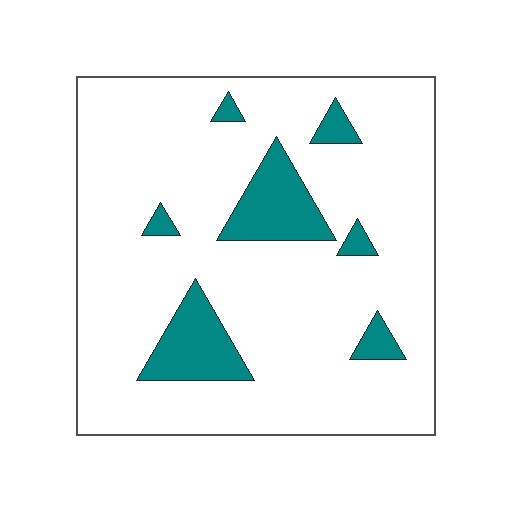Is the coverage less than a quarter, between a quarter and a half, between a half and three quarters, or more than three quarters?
Less than a quarter.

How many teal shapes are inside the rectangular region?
7.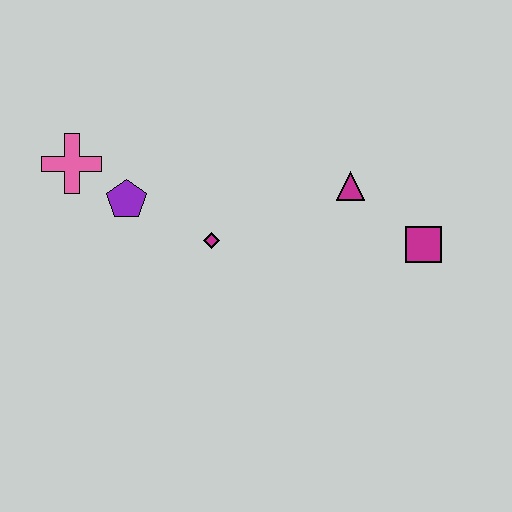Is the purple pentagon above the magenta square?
Yes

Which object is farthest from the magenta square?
The pink cross is farthest from the magenta square.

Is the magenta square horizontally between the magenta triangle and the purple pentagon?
No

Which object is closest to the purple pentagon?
The pink cross is closest to the purple pentagon.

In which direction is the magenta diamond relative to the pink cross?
The magenta diamond is to the right of the pink cross.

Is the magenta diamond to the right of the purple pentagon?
Yes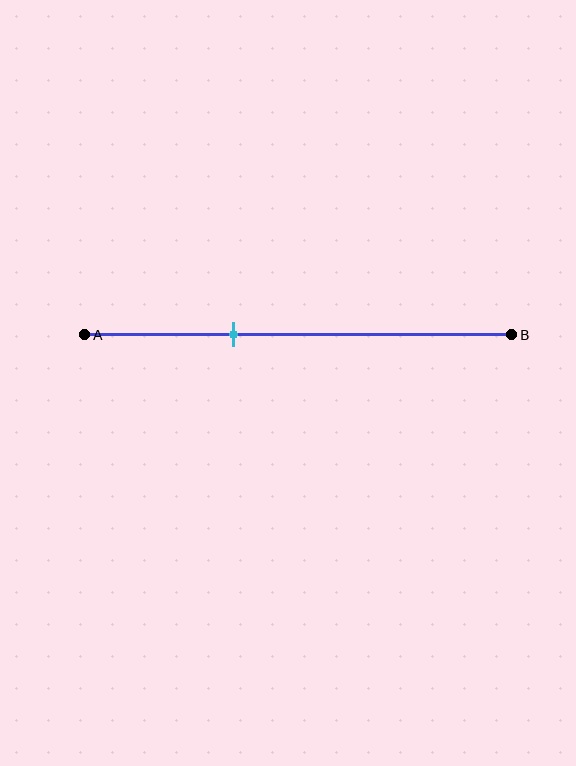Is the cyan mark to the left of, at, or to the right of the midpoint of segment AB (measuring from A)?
The cyan mark is to the left of the midpoint of segment AB.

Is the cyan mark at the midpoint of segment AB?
No, the mark is at about 35% from A, not at the 50% midpoint.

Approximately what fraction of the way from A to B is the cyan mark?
The cyan mark is approximately 35% of the way from A to B.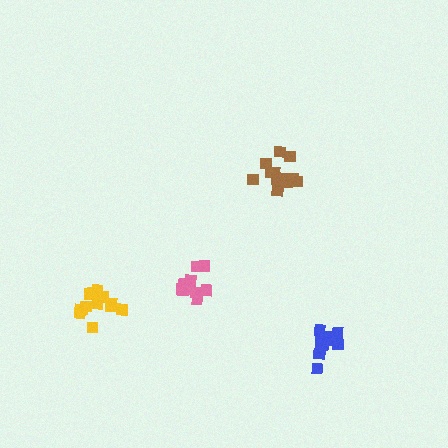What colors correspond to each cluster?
The clusters are colored: blue, brown, yellow, pink.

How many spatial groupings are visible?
There are 4 spatial groupings.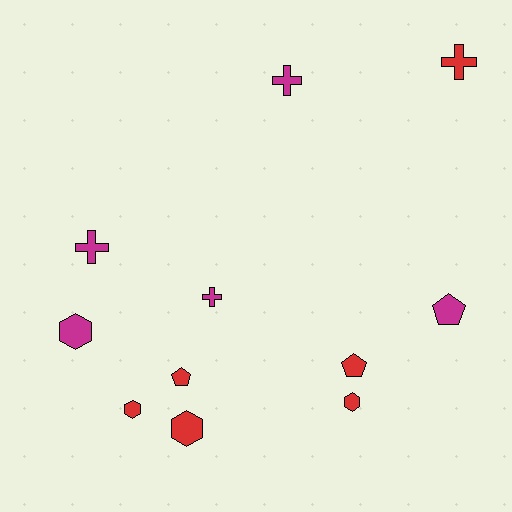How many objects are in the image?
There are 11 objects.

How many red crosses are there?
There is 1 red cross.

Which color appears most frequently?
Red, with 6 objects.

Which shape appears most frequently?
Cross, with 4 objects.